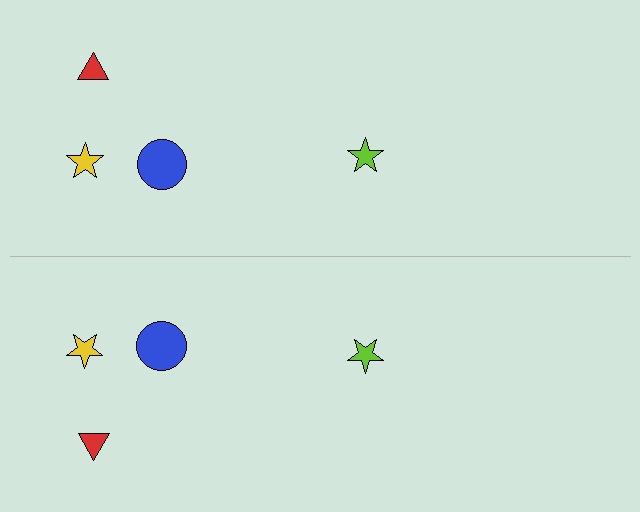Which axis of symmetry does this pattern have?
The pattern has a horizontal axis of symmetry running through the center of the image.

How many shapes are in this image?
There are 8 shapes in this image.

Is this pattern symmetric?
Yes, this pattern has bilateral (reflection) symmetry.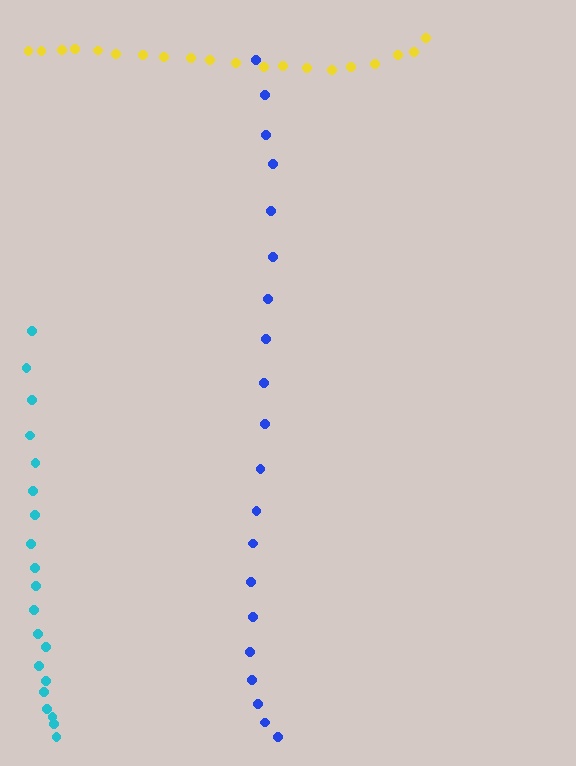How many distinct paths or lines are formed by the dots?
There are 3 distinct paths.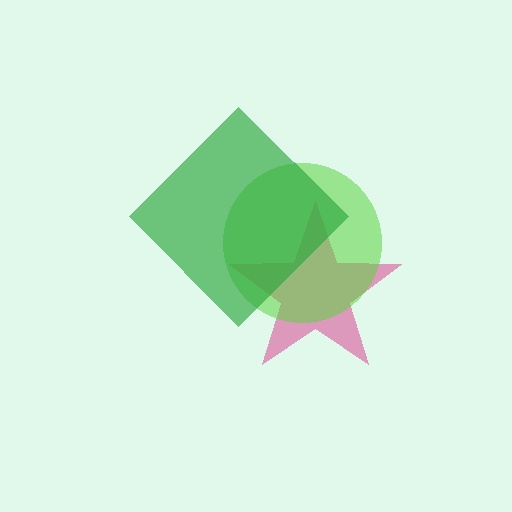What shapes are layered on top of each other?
The layered shapes are: a pink star, a lime circle, a green diamond.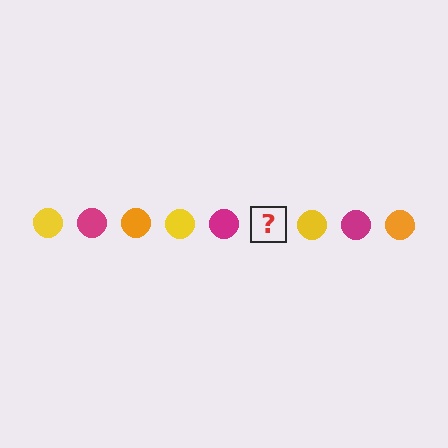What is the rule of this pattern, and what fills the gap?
The rule is that the pattern cycles through yellow, magenta, orange circles. The gap should be filled with an orange circle.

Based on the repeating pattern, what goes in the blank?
The blank should be an orange circle.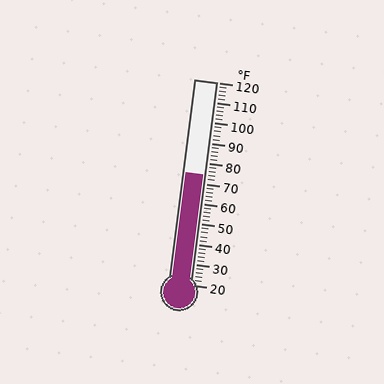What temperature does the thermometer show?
The thermometer shows approximately 74°F.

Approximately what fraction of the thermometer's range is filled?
The thermometer is filled to approximately 55% of its range.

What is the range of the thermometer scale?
The thermometer scale ranges from 20°F to 120°F.